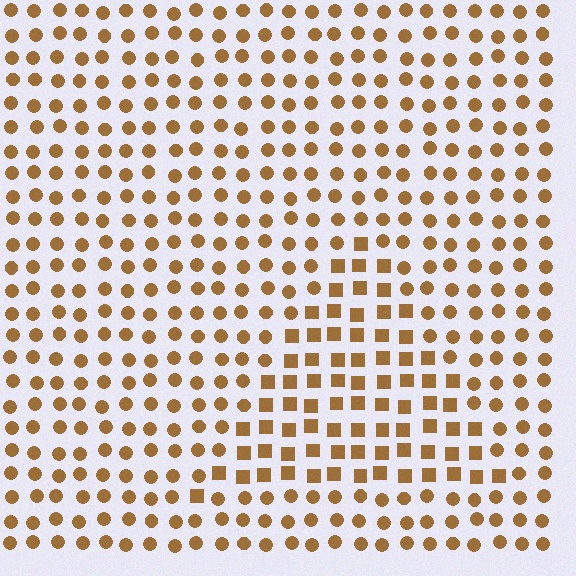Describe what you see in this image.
The image is filled with small brown elements arranged in a uniform grid. A triangle-shaped region contains squares, while the surrounding area contains circles. The boundary is defined purely by the change in element shape.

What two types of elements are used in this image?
The image uses squares inside the triangle region and circles outside it.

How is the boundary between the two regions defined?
The boundary is defined by a change in element shape: squares inside vs. circles outside. All elements share the same color and spacing.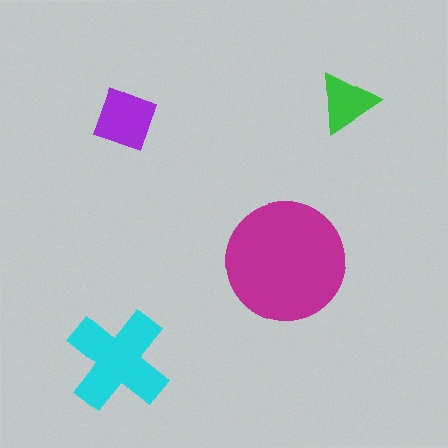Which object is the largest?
The magenta circle.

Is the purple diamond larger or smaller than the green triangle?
Larger.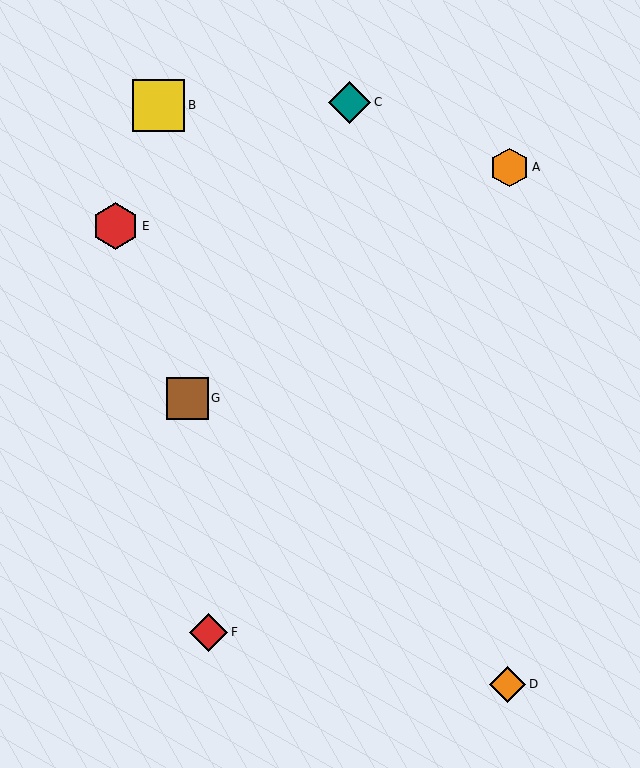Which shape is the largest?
The yellow square (labeled B) is the largest.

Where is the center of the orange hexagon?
The center of the orange hexagon is at (509, 167).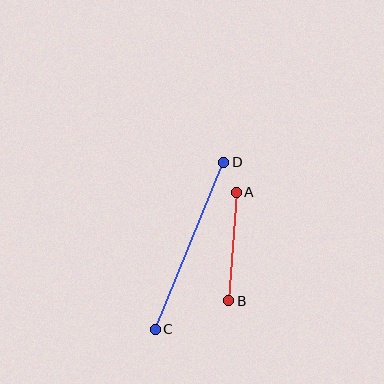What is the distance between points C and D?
The distance is approximately 181 pixels.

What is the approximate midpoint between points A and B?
The midpoint is at approximately (233, 247) pixels.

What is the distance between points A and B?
The distance is approximately 109 pixels.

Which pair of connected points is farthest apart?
Points C and D are farthest apart.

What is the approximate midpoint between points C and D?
The midpoint is at approximately (190, 246) pixels.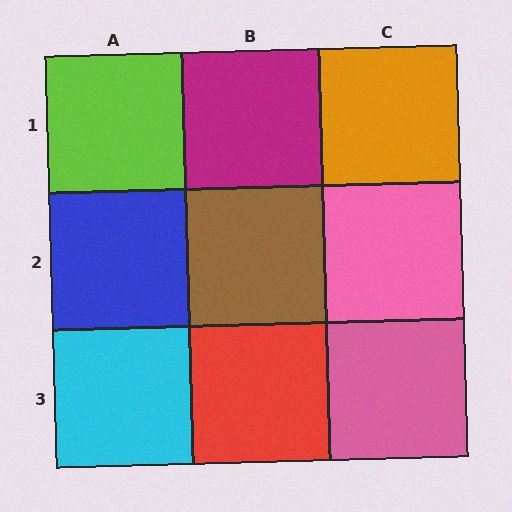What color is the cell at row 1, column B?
Magenta.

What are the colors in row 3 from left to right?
Cyan, red, pink.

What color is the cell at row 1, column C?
Orange.